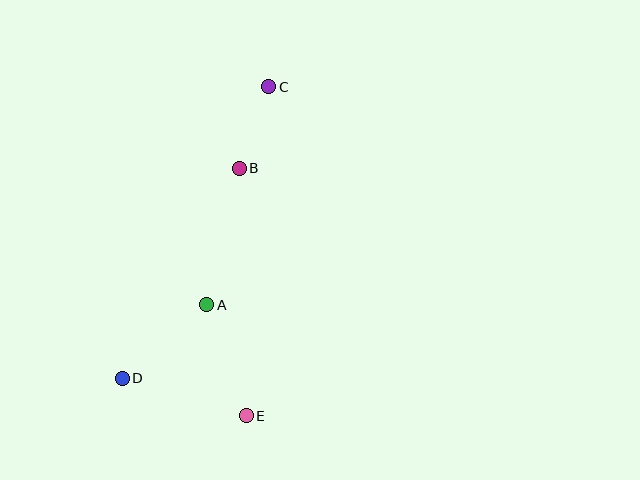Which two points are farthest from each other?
Points C and E are farthest from each other.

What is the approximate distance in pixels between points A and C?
The distance between A and C is approximately 227 pixels.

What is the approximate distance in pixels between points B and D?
The distance between B and D is approximately 240 pixels.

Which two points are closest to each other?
Points B and C are closest to each other.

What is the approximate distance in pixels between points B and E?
The distance between B and E is approximately 248 pixels.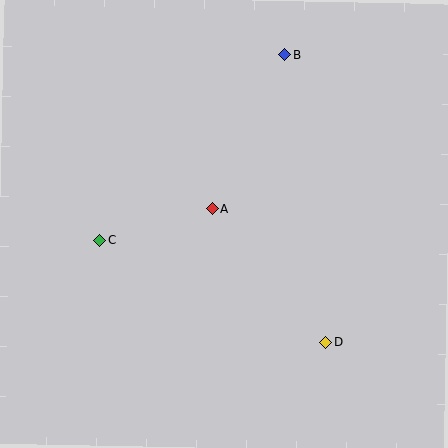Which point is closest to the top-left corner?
Point C is closest to the top-left corner.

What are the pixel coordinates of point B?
Point B is at (285, 55).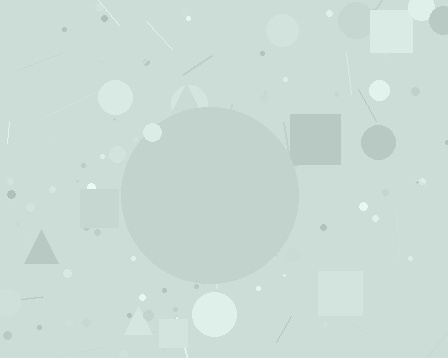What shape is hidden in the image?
A circle is hidden in the image.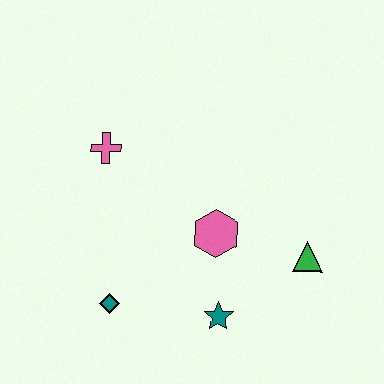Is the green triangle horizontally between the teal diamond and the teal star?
No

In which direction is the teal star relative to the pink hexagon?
The teal star is below the pink hexagon.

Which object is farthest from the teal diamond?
The green triangle is farthest from the teal diamond.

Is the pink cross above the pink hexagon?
Yes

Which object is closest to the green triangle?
The pink hexagon is closest to the green triangle.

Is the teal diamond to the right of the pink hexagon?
No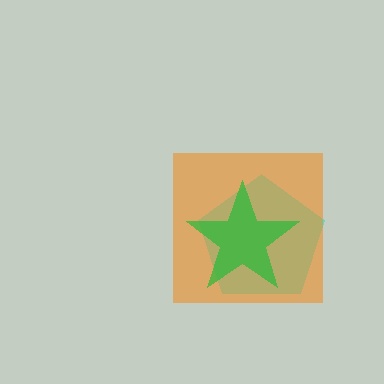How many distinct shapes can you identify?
There are 3 distinct shapes: a cyan pentagon, an orange square, a green star.